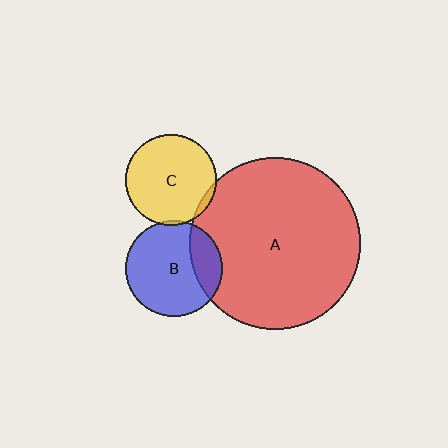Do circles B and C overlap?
Yes.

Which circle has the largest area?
Circle A (red).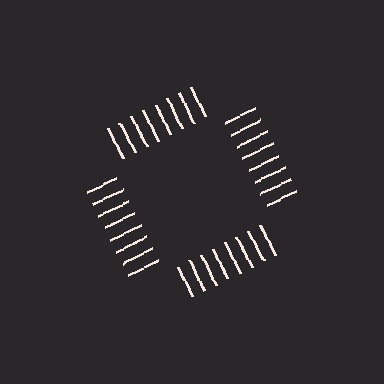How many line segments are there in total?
32 — 8 along each of the 4 edges.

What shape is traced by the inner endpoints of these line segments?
An illusory square — the line segments terminate on its edges but no continuous stroke is drawn.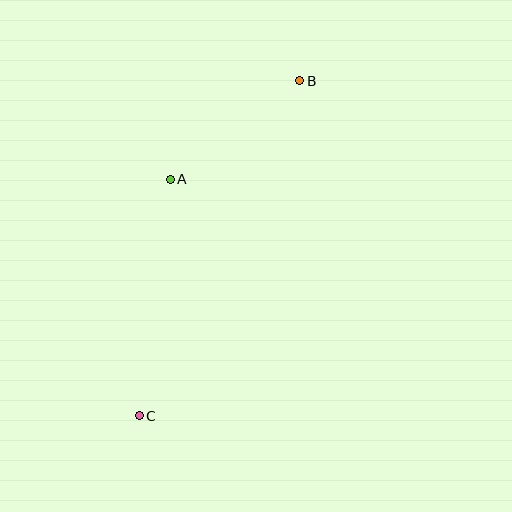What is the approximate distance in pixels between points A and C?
The distance between A and C is approximately 239 pixels.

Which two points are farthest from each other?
Points B and C are farthest from each other.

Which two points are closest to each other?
Points A and B are closest to each other.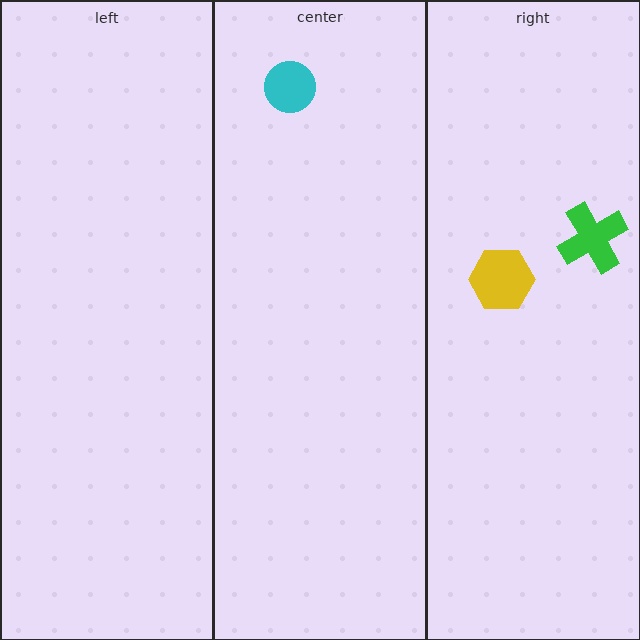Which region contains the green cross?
The right region.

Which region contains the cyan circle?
The center region.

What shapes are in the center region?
The cyan circle.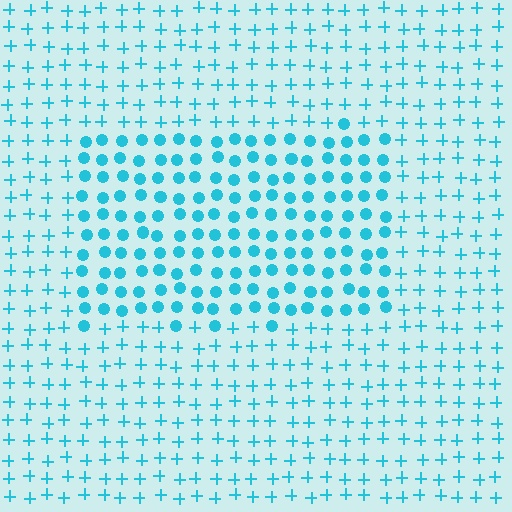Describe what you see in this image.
The image is filled with small cyan elements arranged in a uniform grid. A rectangle-shaped region contains circles, while the surrounding area contains plus signs. The boundary is defined purely by the change in element shape.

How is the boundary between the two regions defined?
The boundary is defined by a change in element shape: circles inside vs. plus signs outside. All elements share the same color and spacing.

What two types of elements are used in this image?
The image uses circles inside the rectangle region and plus signs outside it.